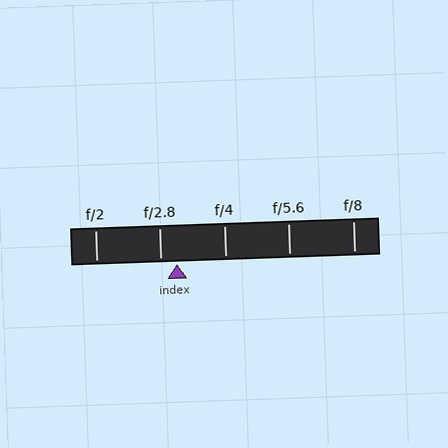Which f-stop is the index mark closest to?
The index mark is closest to f/2.8.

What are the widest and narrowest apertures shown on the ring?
The widest aperture shown is f/2 and the narrowest is f/8.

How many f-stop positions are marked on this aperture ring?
There are 5 f-stop positions marked.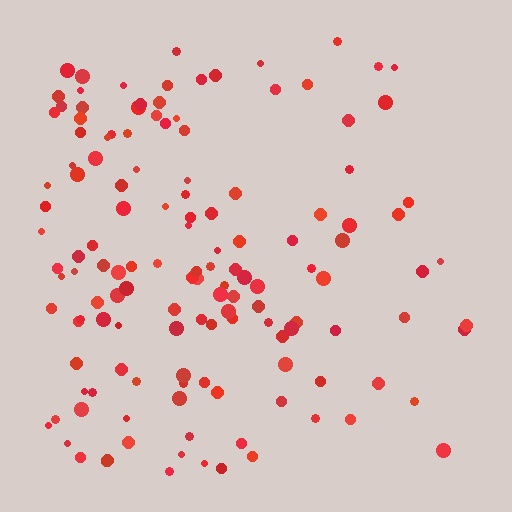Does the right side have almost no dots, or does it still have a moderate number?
Still a moderate number, just noticeably fewer than the left.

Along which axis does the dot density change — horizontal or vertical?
Horizontal.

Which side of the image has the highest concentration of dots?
The left.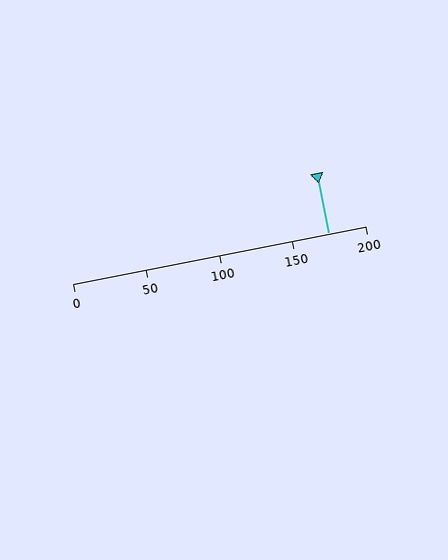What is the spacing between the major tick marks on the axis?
The major ticks are spaced 50 apart.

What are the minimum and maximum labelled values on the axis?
The axis runs from 0 to 200.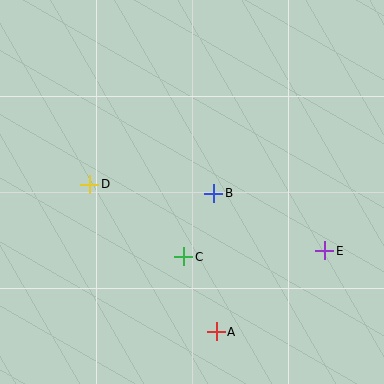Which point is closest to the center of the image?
Point B at (214, 193) is closest to the center.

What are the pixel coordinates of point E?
Point E is at (325, 251).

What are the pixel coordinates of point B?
Point B is at (214, 193).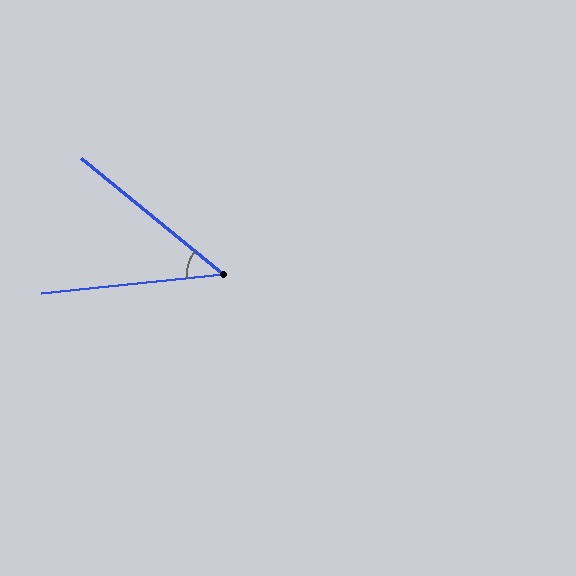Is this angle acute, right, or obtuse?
It is acute.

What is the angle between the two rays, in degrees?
Approximately 45 degrees.